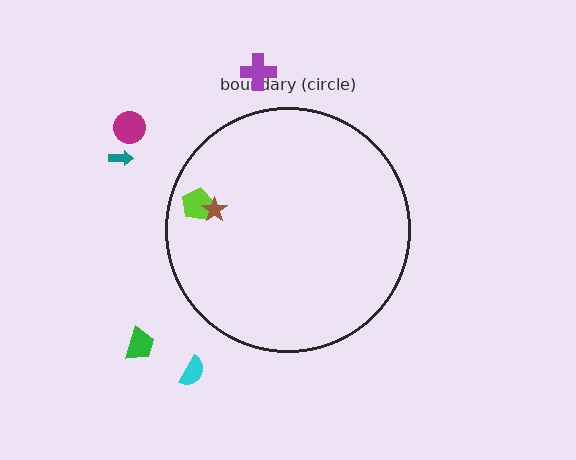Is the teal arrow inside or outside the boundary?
Outside.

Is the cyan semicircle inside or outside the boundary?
Outside.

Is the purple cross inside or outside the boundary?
Outside.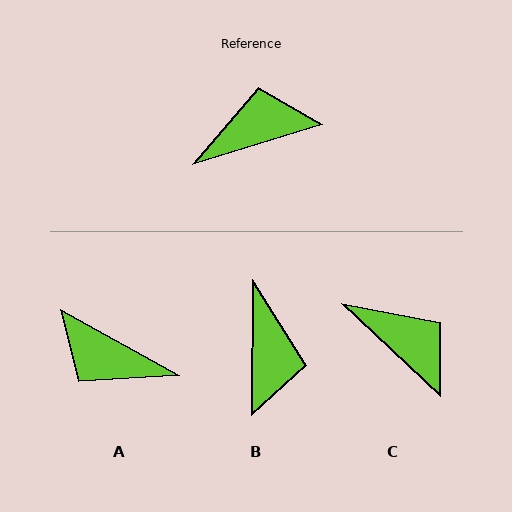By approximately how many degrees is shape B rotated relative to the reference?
Approximately 107 degrees clockwise.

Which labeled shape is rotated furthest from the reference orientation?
A, about 134 degrees away.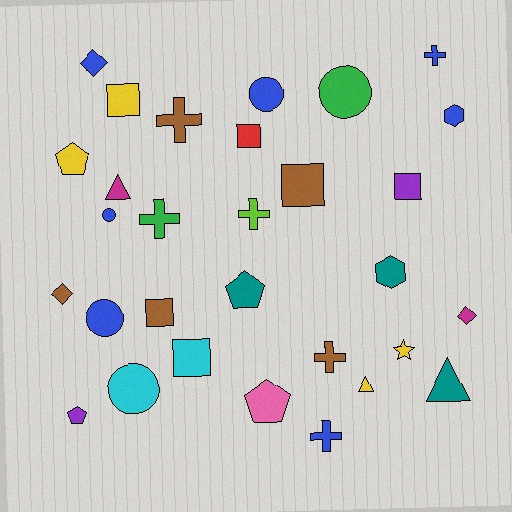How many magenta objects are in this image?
There are 2 magenta objects.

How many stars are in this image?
There is 1 star.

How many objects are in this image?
There are 30 objects.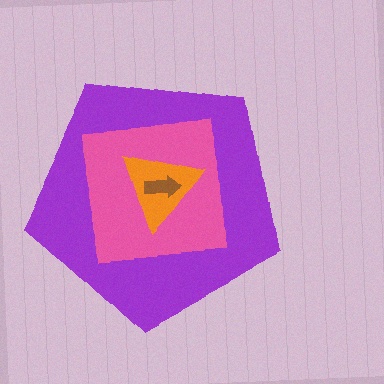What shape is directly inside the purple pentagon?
The pink square.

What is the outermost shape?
The purple pentagon.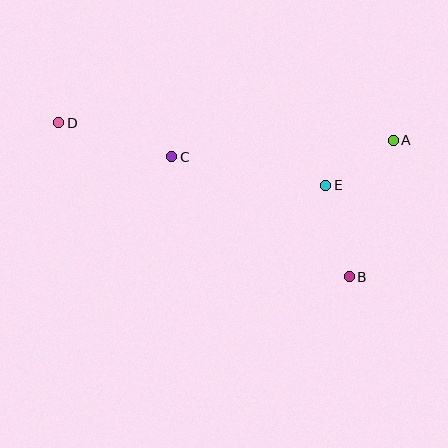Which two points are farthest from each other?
Points A and D are farthest from each other.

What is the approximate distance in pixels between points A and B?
The distance between A and B is approximately 144 pixels.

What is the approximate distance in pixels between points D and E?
The distance between D and E is approximately 274 pixels.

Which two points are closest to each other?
Points A and E are closest to each other.